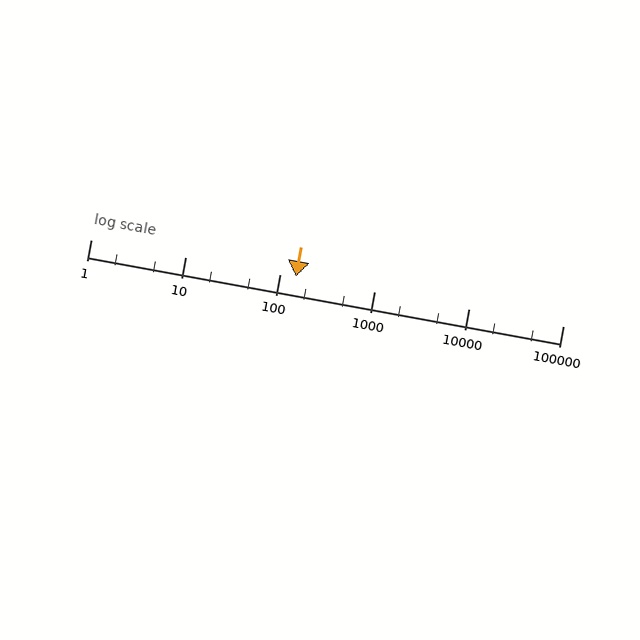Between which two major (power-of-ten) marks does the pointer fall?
The pointer is between 100 and 1000.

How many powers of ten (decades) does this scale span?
The scale spans 5 decades, from 1 to 100000.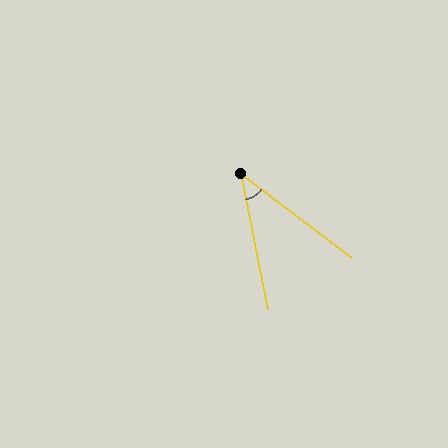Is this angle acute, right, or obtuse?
It is acute.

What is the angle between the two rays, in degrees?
Approximately 42 degrees.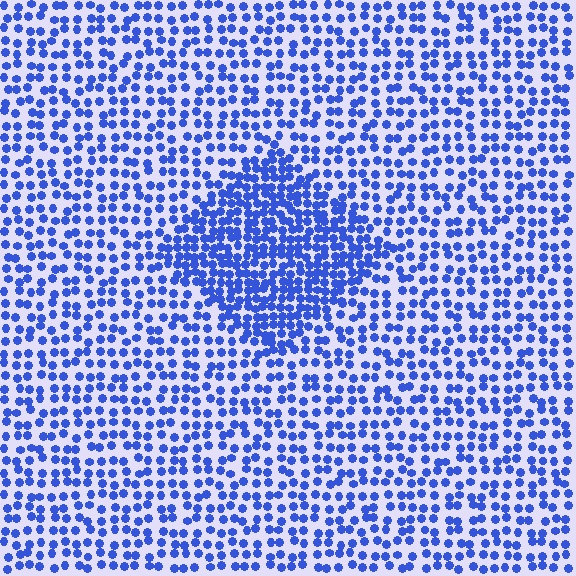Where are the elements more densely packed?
The elements are more densely packed inside the diamond boundary.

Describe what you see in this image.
The image contains small blue elements arranged at two different densities. A diamond-shaped region is visible where the elements are more densely packed than the surrounding area.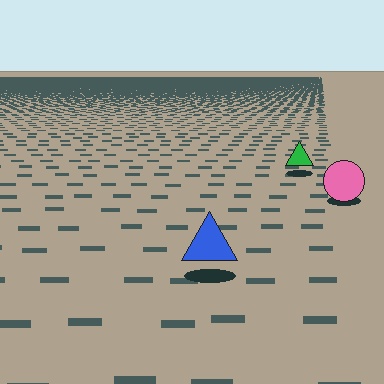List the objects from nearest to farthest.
From nearest to farthest: the blue triangle, the pink circle, the green triangle.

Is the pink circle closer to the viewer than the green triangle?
Yes. The pink circle is closer — you can tell from the texture gradient: the ground texture is coarser near it.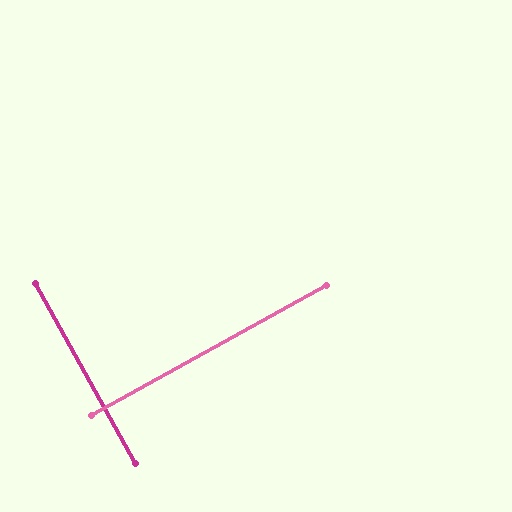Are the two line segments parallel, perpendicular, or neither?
Perpendicular — they meet at approximately 90°.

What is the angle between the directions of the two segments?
Approximately 90 degrees.